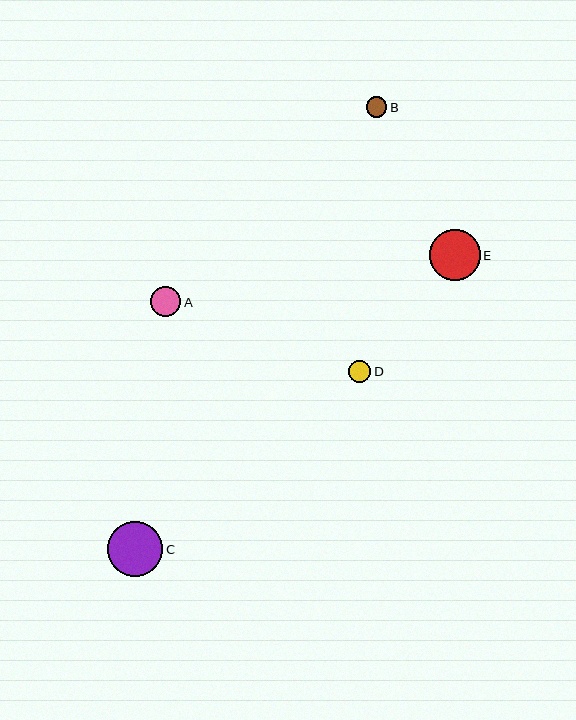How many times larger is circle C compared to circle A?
Circle C is approximately 1.9 times the size of circle A.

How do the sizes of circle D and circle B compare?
Circle D and circle B are approximately the same size.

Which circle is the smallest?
Circle B is the smallest with a size of approximately 21 pixels.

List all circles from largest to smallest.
From largest to smallest: C, E, A, D, B.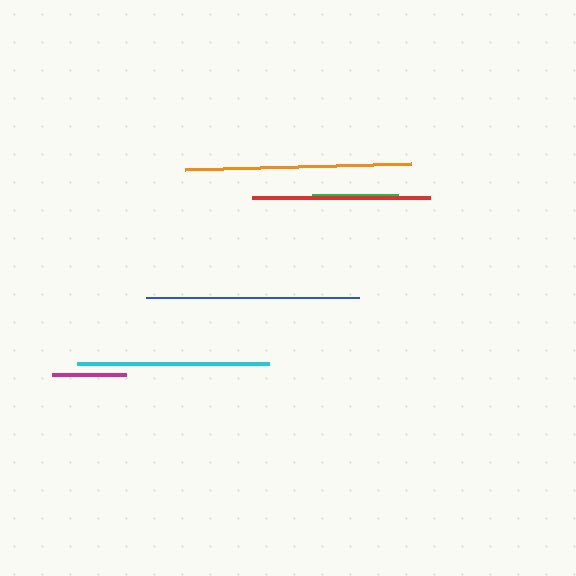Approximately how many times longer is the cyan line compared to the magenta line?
The cyan line is approximately 2.6 times the length of the magenta line.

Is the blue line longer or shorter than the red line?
The blue line is longer than the red line.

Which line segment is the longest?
The orange line is the longest at approximately 226 pixels.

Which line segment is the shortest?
The magenta line is the shortest at approximately 74 pixels.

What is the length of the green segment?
The green segment is approximately 86 pixels long.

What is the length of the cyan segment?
The cyan segment is approximately 192 pixels long.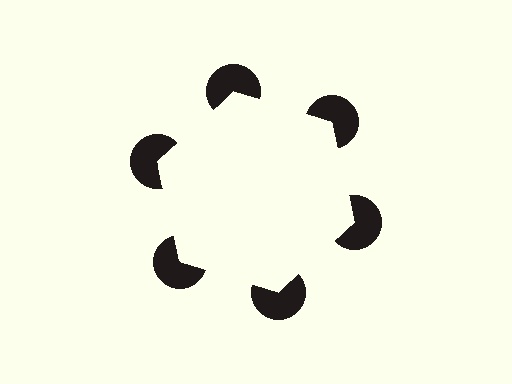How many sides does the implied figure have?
6 sides.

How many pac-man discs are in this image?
There are 6 — one at each vertex of the illusory hexagon.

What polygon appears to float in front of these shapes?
An illusory hexagon — its edges are inferred from the aligned wedge cuts in the pac-man discs, not physically drawn.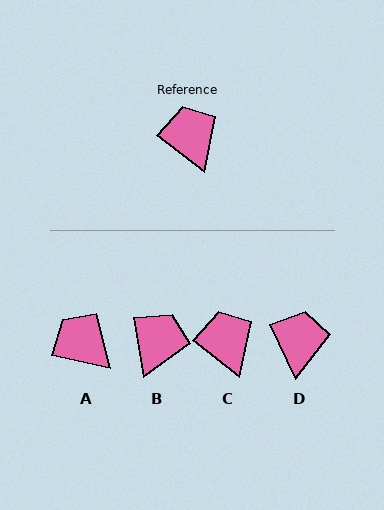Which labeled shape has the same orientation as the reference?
C.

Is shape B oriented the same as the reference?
No, it is off by about 43 degrees.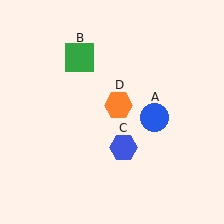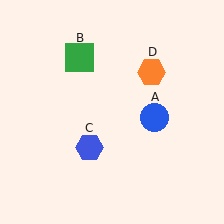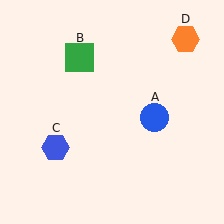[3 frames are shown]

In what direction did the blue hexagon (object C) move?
The blue hexagon (object C) moved left.